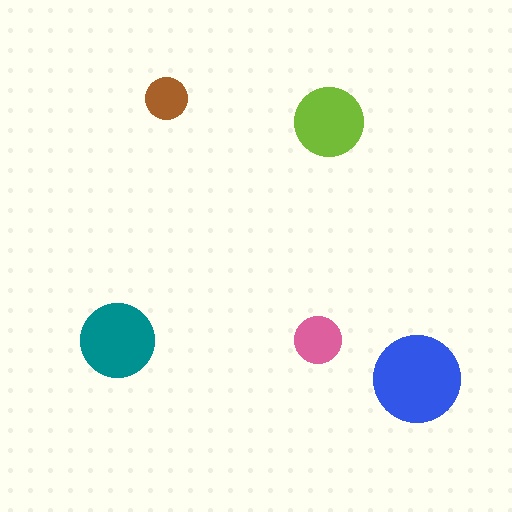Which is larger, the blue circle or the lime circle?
The blue one.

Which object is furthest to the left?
The teal circle is leftmost.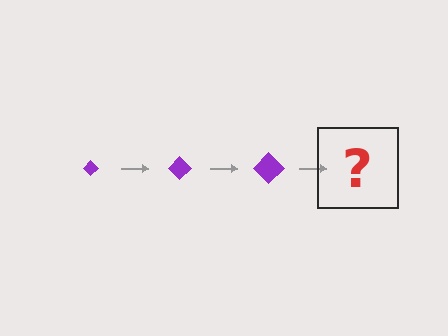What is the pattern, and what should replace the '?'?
The pattern is that the diamond gets progressively larger each step. The '?' should be a purple diamond, larger than the previous one.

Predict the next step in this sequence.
The next step is a purple diamond, larger than the previous one.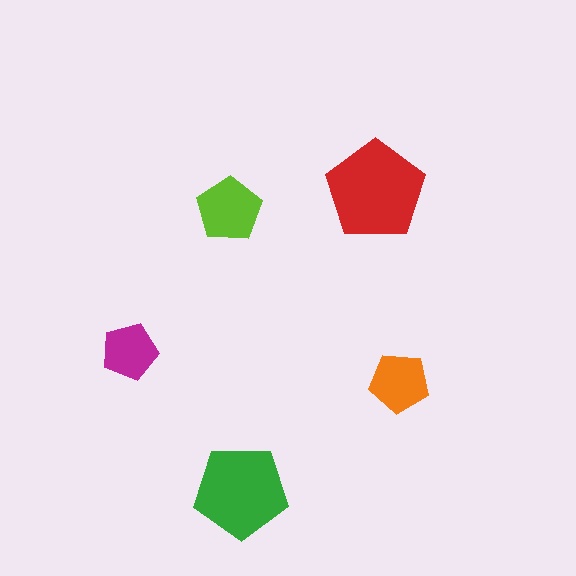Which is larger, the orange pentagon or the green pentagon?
The green one.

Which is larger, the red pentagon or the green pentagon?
The red one.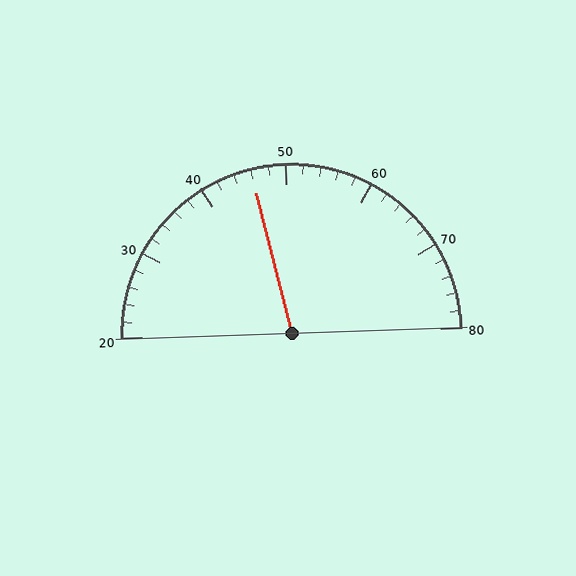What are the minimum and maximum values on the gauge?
The gauge ranges from 20 to 80.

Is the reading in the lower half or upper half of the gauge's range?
The reading is in the lower half of the range (20 to 80).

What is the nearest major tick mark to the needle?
The nearest major tick mark is 50.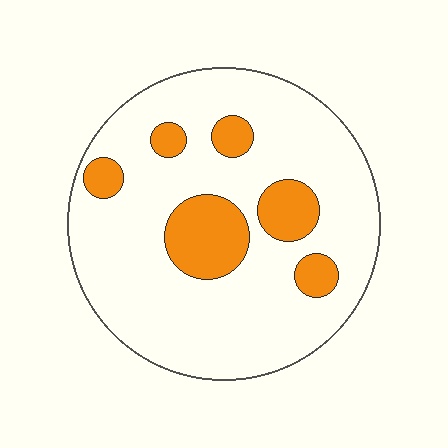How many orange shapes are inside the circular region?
6.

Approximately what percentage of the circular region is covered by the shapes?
Approximately 20%.